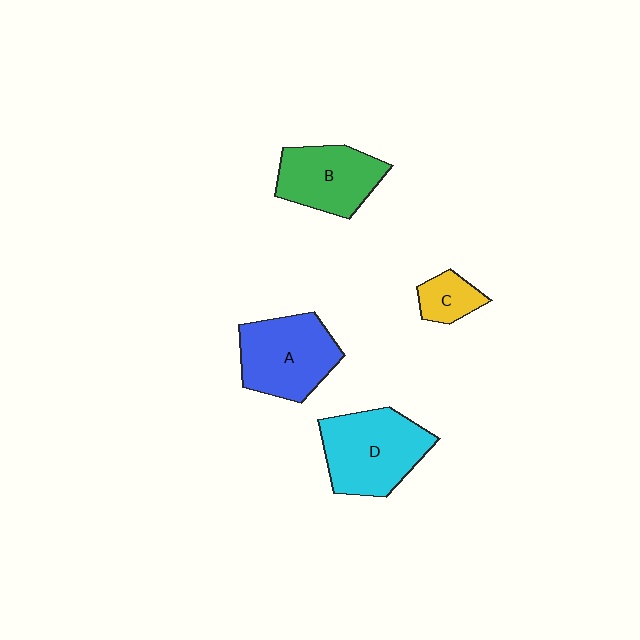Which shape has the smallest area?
Shape C (yellow).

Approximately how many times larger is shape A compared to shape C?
Approximately 2.7 times.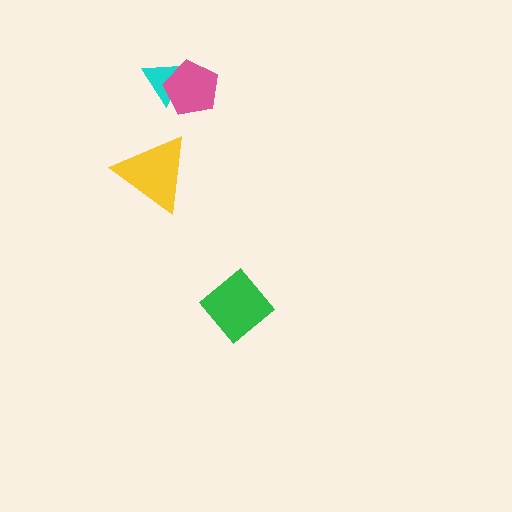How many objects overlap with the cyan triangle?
1 object overlaps with the cyan triangle.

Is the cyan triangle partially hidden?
Yes, it is partially covered by another shape.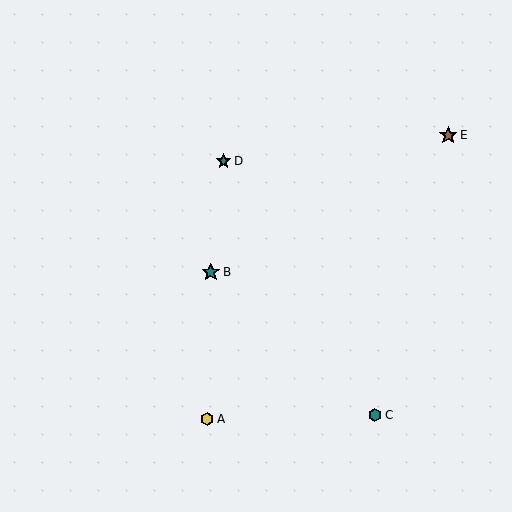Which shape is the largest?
The brown star (labeled E) is the largest.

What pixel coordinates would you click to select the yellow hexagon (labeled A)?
Click at (207, 419) to select the yellow hexagon A.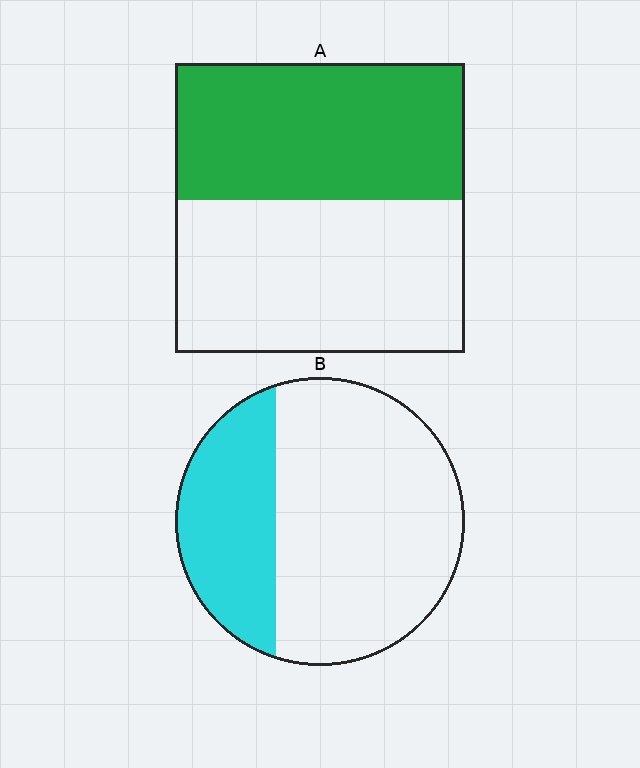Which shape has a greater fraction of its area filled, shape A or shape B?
Shape A.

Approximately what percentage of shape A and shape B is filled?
A is approximately 45% and B is approximately 30%.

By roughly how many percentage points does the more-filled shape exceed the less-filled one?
By roughly 15 percentage points (A over B).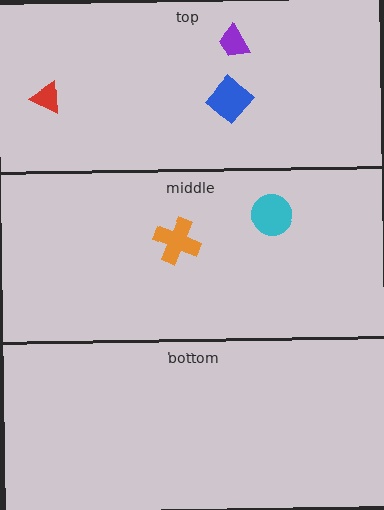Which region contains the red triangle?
The top region.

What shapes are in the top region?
The red triangle, the blue diamond, the purple trapezoid.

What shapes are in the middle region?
The cyan circle, the orange cross.